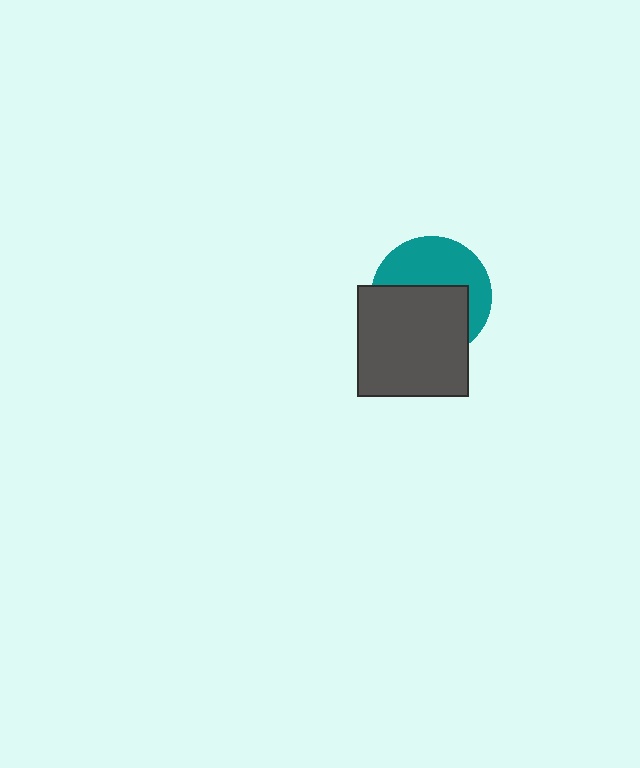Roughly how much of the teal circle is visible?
About half of it is visible (roughly 47%).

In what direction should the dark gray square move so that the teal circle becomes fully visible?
The dark gray square should move down. That is the shortest direction to clear the overlap and leave the teal circle fully visible.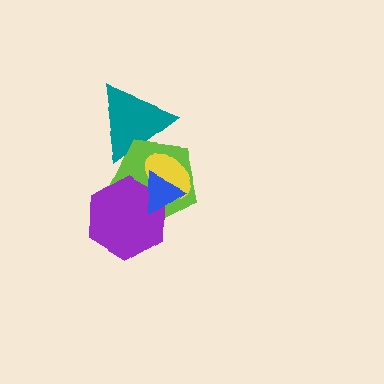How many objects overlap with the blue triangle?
3 objects overlap with the blue triangle.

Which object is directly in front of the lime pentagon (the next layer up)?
The purple hexagon is directly in front of the lime pentagon.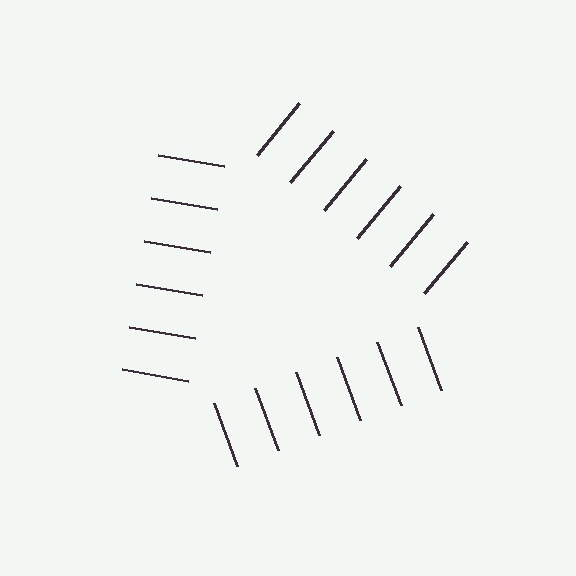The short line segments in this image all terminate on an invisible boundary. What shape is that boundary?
An illusory triangle — the line segments terminate on its edges but no continuous stroke is drawn.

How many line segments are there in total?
18 — 6 along each of the 3 edges.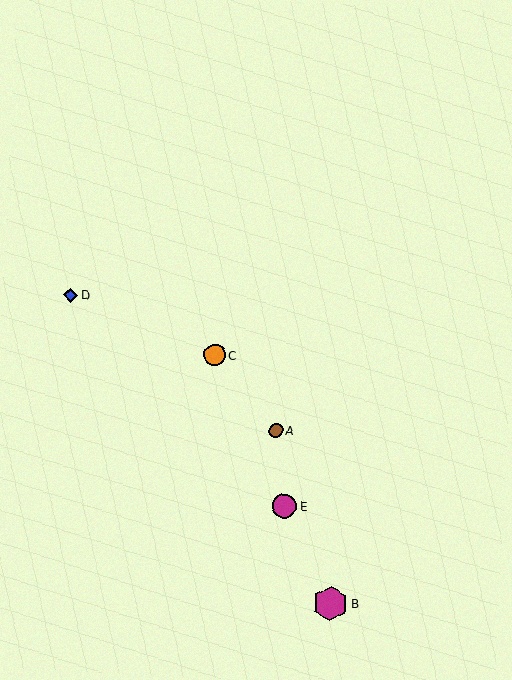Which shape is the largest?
The magenta hexagon (labeled B) is the largest.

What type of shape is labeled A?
Shape A is a brown circle.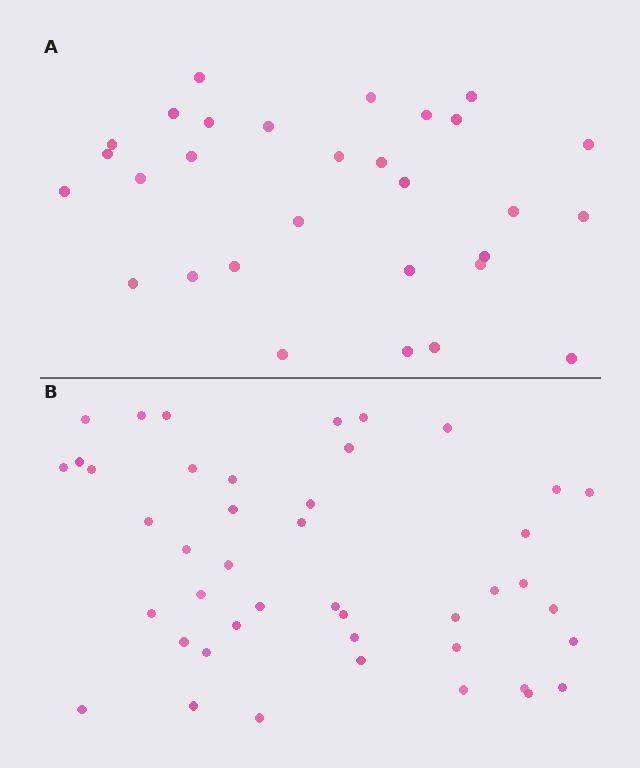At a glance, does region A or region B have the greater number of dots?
Region B (the bottom region) has more dots.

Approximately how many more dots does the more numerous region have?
Region B has approximately 15 more dots than region A.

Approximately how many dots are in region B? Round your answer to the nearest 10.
About 40 dots. (The exact count is 44, which rounds to 40.)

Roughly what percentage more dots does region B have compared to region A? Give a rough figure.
About 45% more.